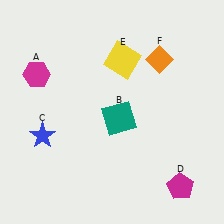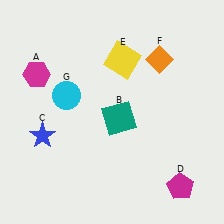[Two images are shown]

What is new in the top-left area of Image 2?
A cyan circle (G) was added in the top-left area of Image 2.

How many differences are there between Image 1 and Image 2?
There is 1 difference between the two images.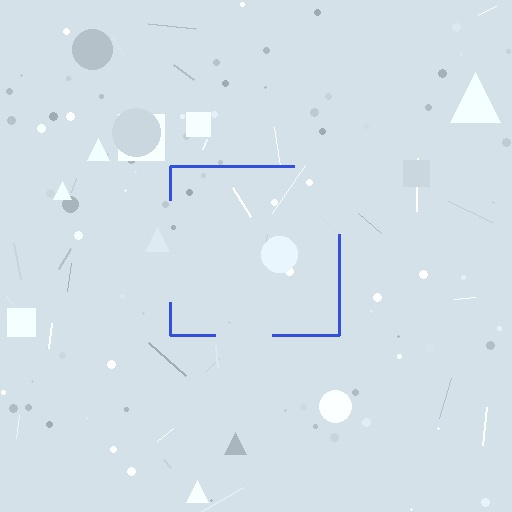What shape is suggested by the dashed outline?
The dashed outline suggests a square.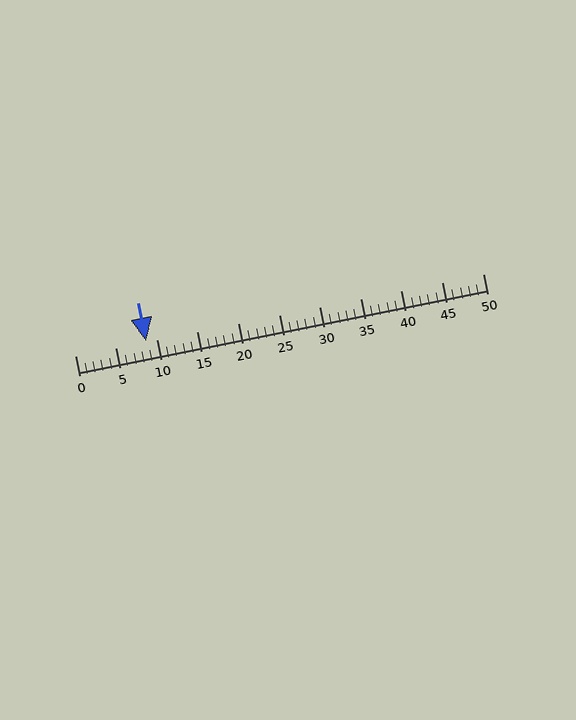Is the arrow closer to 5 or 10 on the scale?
The arrow is closer to 10.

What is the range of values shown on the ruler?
The ruler shows values from 0 to 50.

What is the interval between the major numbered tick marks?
The major tick marks are spaced 5 units apart.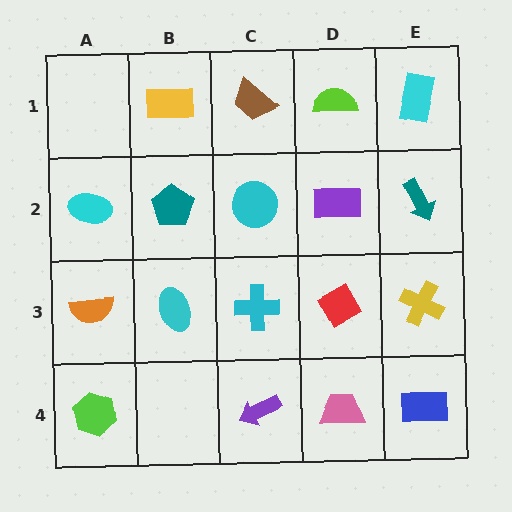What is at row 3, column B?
A cyan ellipse.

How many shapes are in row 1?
4 shapes.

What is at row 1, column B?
A yellow rectangle.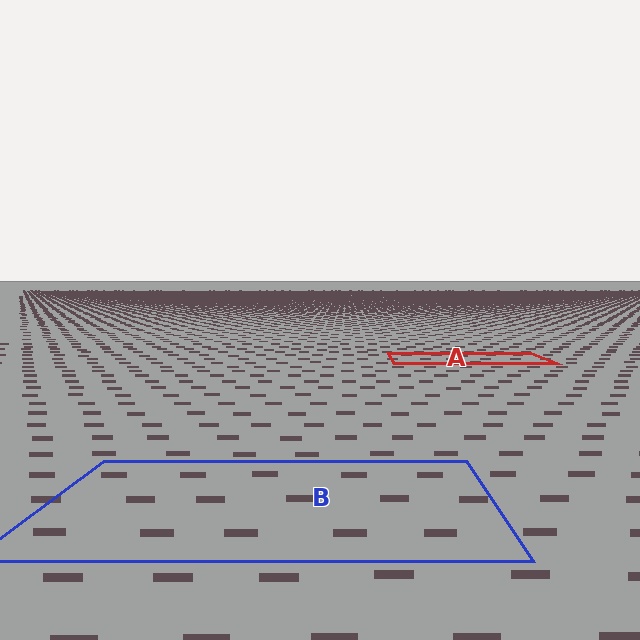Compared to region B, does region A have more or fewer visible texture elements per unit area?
Region A has more texture elements per unit area — they are packed more densely because it is farther away.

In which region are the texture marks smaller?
The texture marks are smaller in region A, because it is farther away.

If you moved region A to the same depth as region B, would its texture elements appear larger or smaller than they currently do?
They would appear larger. At a closer depth, the same texture elements are projected at a bigger on-screen size.